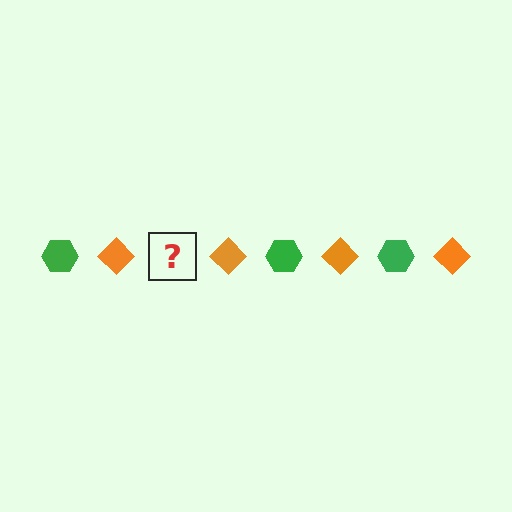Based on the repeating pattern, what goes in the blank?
The blank should be a green hexagon.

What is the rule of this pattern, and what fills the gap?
The rule is that the pattern alternates between green hexagon and orange diamond. The gap should be filled with a green hexagon.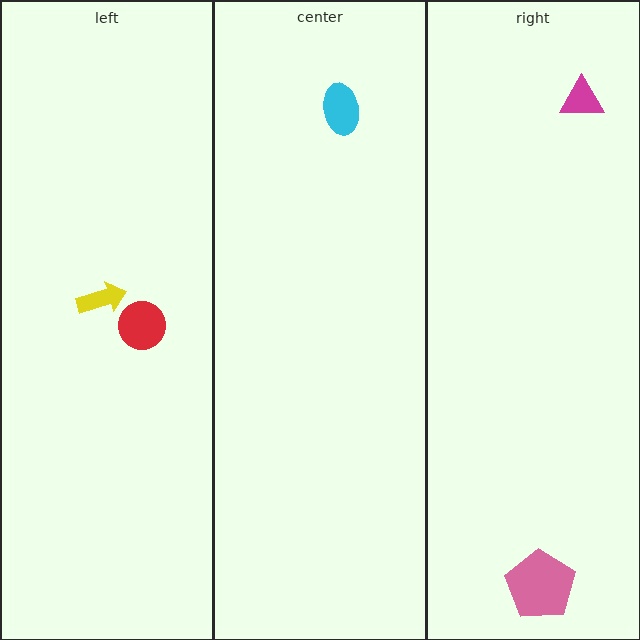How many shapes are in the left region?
2.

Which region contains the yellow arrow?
The left region.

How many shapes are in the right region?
2.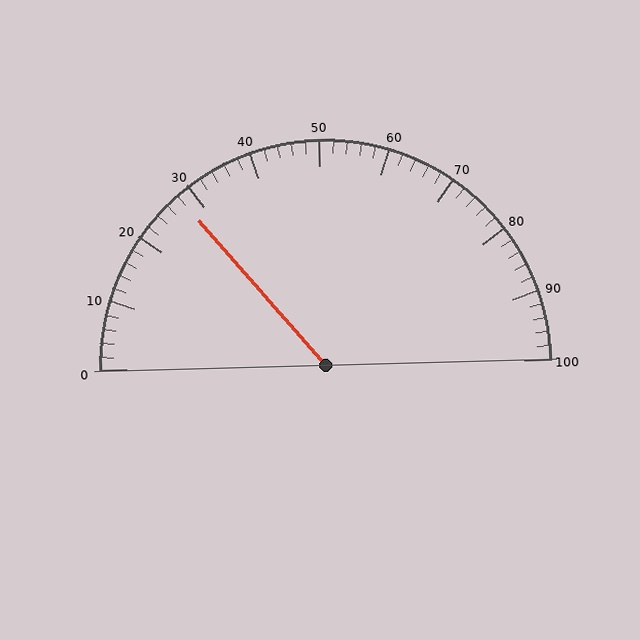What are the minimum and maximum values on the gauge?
The gauge ranges from 0 to 100.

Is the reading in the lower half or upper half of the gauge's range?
The reading is in the lower half of the range (0 to 100).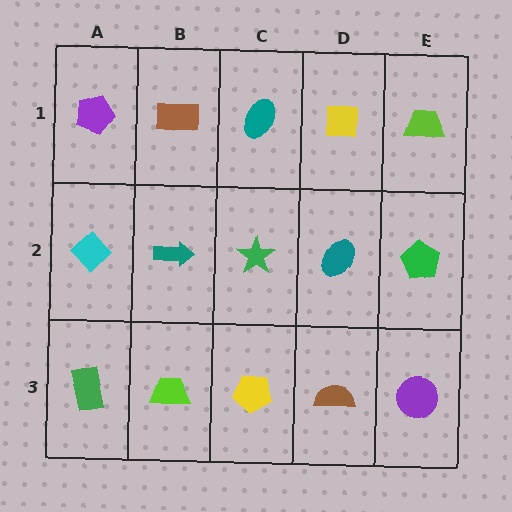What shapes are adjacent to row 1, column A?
A cyan diamond (row 2, column A), a brown rectangle (row 1, column B).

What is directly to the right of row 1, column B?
A teal ellipse.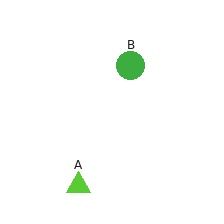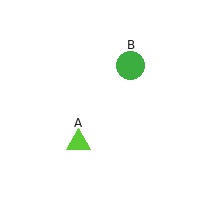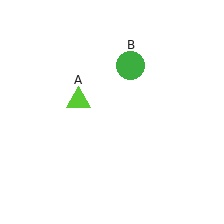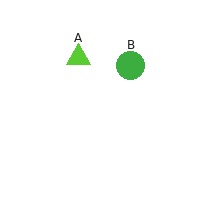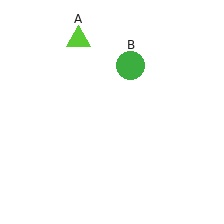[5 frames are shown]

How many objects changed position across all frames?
1 object changed position: lime triangle (object A).